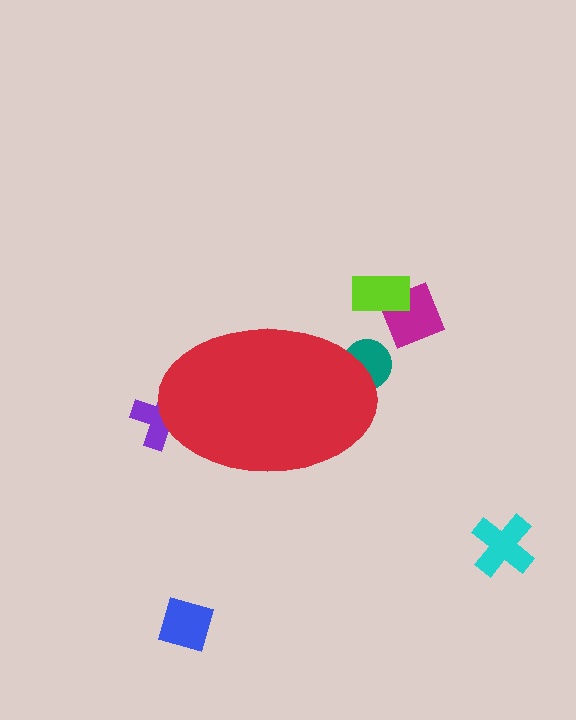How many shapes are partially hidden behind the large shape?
2 shapes are partially hidden.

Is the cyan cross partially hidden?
No, the cyan cross is fully visible.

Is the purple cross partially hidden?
Yes, the purple cross is partially hidden behind the red ellipse.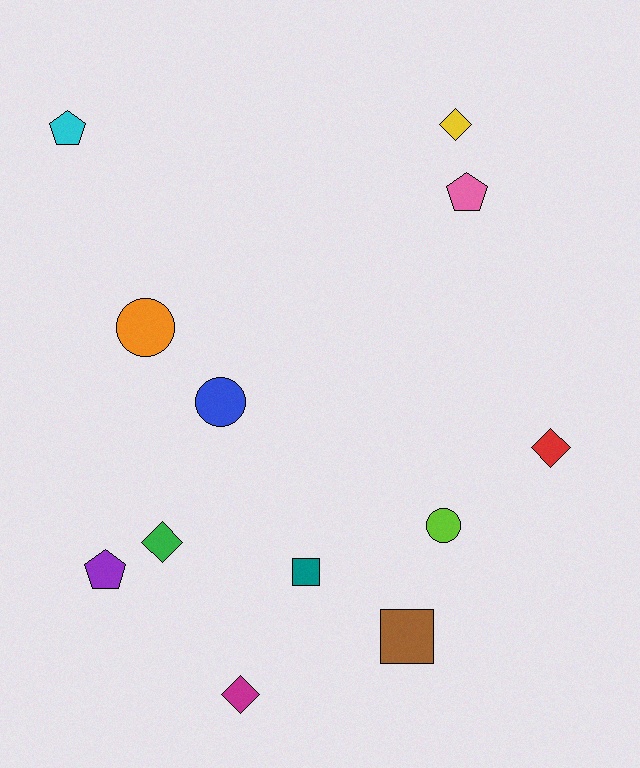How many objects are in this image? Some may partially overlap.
There are 12 objects.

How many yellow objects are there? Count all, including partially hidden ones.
There is 1 yellow object.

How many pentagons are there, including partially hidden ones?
There are 3 pentagons.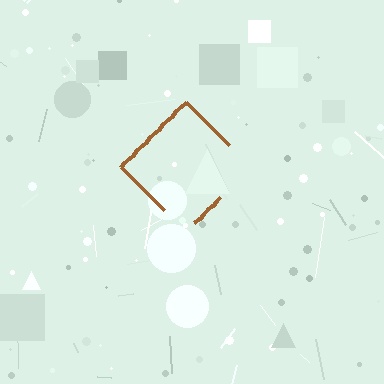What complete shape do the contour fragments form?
The contour fragments form a diamond.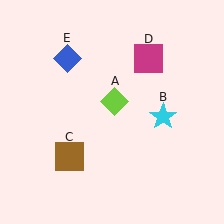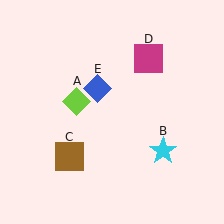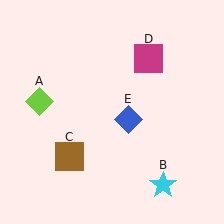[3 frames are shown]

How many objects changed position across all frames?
3 objects changed position: lime diamond (object A), cyan star (object B), blue diamond (object E).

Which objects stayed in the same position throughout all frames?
Brown square (object C) and magenta square (object D) remained stationary.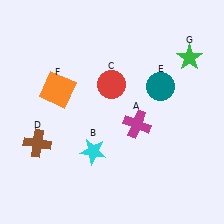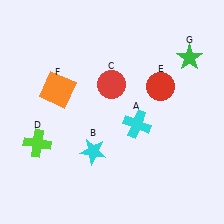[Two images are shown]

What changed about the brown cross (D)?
In Image 1, D is brown. In Image 2, it changed to lime.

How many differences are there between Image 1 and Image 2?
There are 3 differences between the two images.